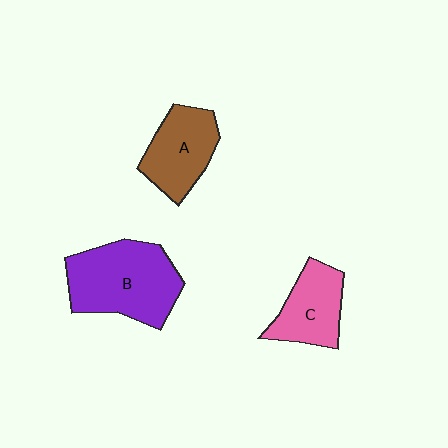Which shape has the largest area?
Shape B (purple).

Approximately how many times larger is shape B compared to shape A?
Approximately 1.5 times.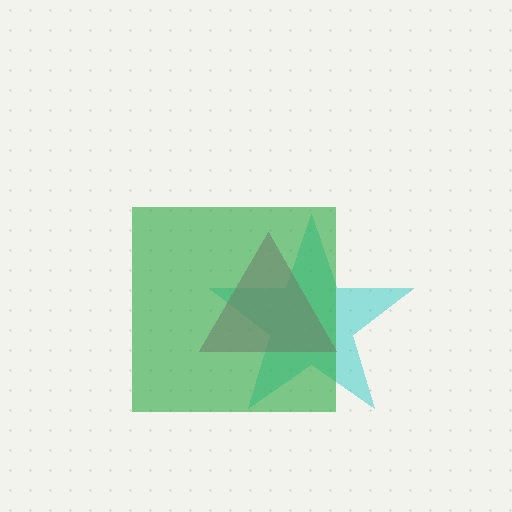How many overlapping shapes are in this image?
There are 3 overlapping shapes in the image.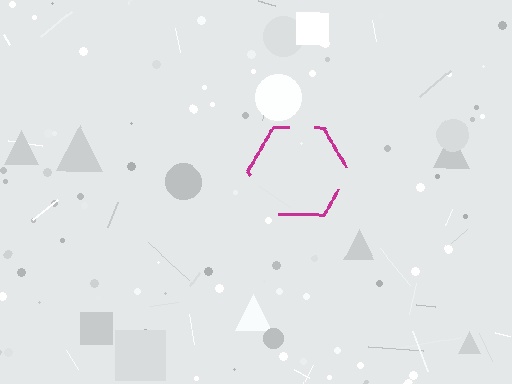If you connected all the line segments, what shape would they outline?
They would outline a hexagon.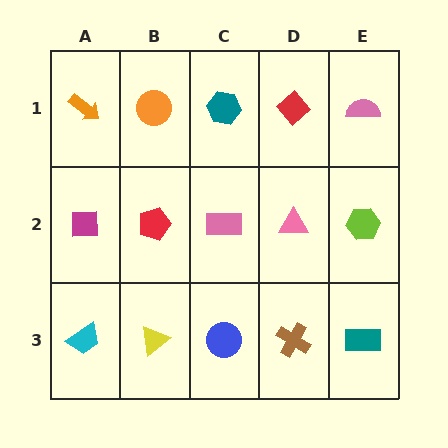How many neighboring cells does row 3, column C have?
3.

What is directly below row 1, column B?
A red pentagon.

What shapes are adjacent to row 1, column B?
A red pentagon (row 2, column B), an orange arrow (row 1, column A), a teal hexagon (row 1, column C).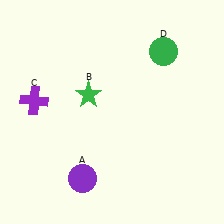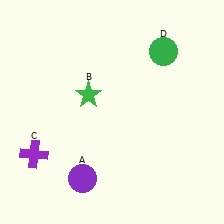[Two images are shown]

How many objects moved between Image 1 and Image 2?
1 object moved between the two images.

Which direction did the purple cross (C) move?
The purple cross (C) moved down.